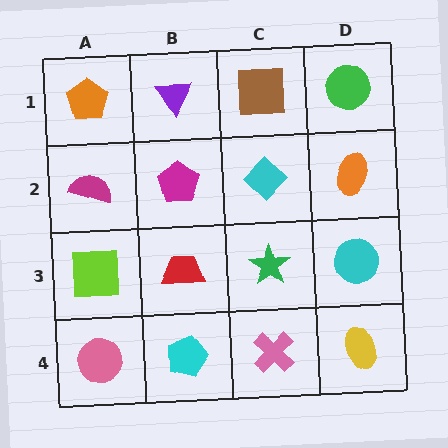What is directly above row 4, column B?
A red trapezoid.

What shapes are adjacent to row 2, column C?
A brown square (row 1, column C), a green star (row 3, column C), a magenta pentagon (row 2, column B), an orange ellipse (row 2, column D).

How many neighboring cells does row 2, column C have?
4.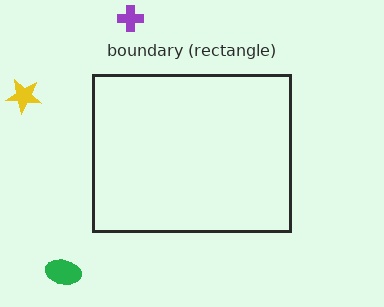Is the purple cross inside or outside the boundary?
Outside.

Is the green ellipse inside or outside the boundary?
Outside.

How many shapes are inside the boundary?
0 inside, 3 outside.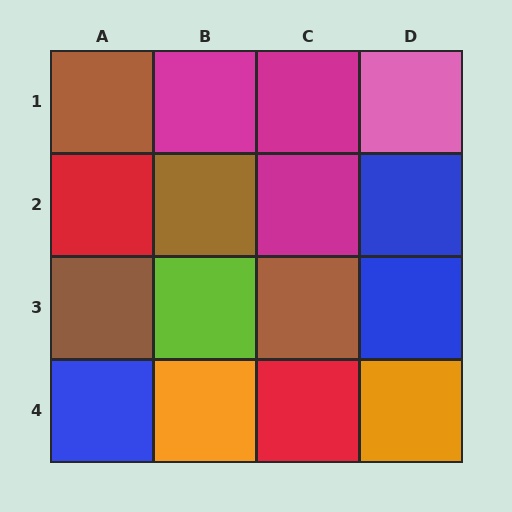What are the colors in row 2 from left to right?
Red, brown, magenta, blue.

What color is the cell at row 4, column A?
Blue.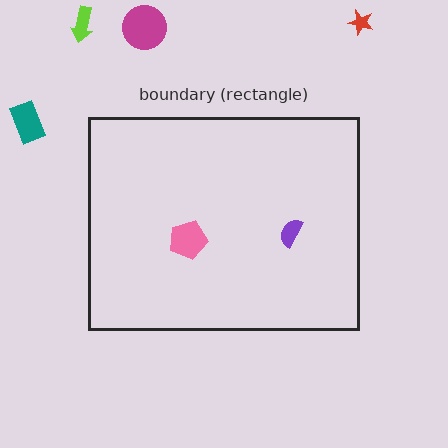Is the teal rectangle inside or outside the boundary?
Outside.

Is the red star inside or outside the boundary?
Outside.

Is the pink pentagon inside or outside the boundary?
Inside.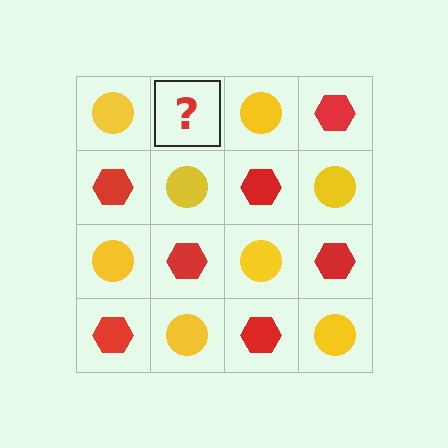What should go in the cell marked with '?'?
The missing cell should contain a red hexagon.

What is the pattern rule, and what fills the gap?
The rule is that it alternates yellow circle and red hexagon in a checkerboard pattern. The gap should be filled with a red hexagon.